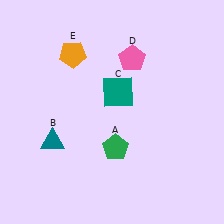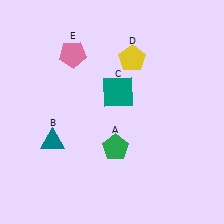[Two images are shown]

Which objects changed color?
D changed from pink to yellow. E changed from orange to pink.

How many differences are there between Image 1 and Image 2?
There are 2 differences between the two images.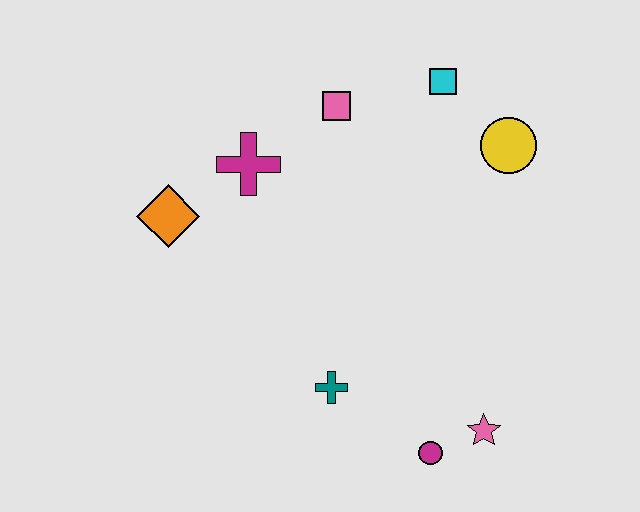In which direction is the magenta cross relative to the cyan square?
The magenta cross is to the left of the cyan square.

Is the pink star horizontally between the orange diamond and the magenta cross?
No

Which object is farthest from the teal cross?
The cyan square is farthest from the teal cross.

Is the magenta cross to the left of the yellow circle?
Yes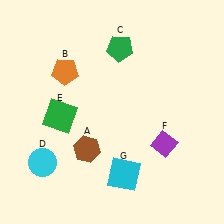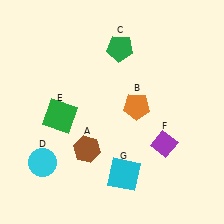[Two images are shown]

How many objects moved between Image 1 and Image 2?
1 object moved between the two images.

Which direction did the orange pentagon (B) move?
The orange pentagon (B) moved right.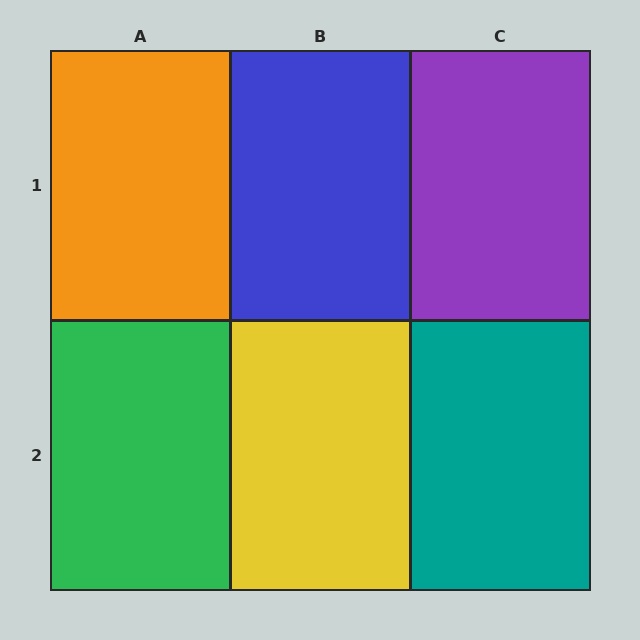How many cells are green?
1 cell is green.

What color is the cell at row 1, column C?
Purple.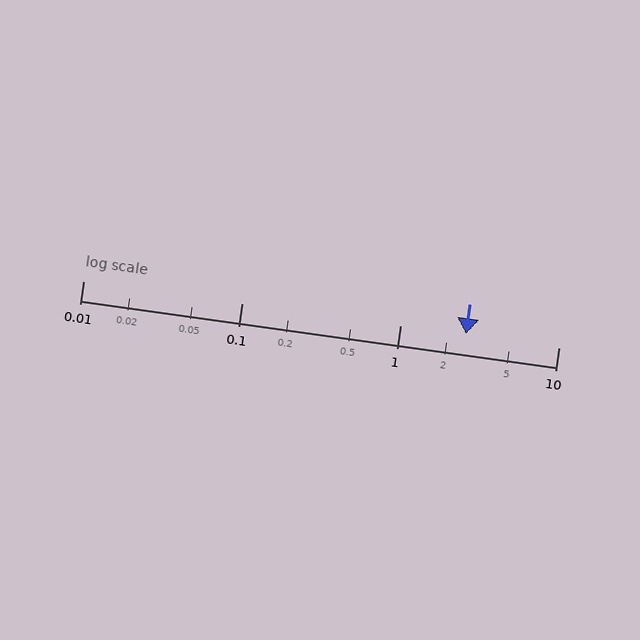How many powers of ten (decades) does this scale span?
The scale spans 3 decades, from 0.01 to 10.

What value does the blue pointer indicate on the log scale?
The pointer indicates approximately 2.6.